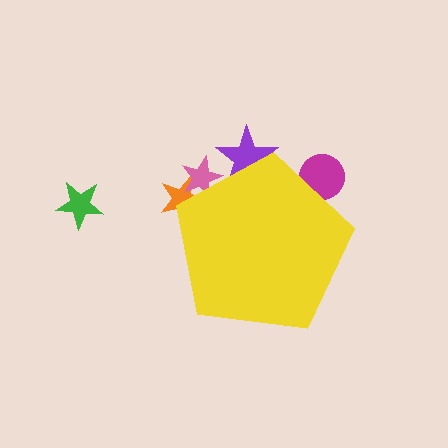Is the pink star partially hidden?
Yes, the pink star is partially hidden behind the yellow pentagon.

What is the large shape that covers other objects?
A yellow pentagon.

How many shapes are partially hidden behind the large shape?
4 shapes are partially hidden.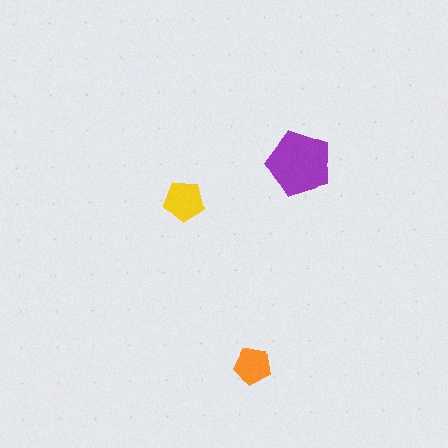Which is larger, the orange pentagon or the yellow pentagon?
The yellow one.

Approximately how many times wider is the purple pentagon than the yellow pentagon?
About 1.5 times wider.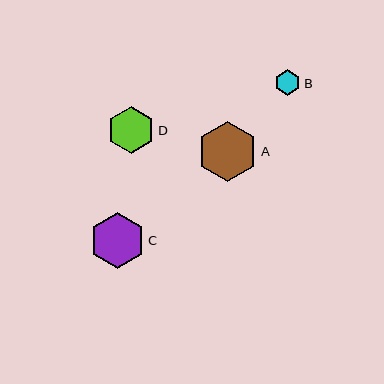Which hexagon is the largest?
Hexagon A is the largest with a size of approximately 60 pixels.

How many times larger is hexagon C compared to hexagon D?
Hexagon C is approximately 1.2 times the size of hexagon D.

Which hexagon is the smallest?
Hexagon B is the smallest with a size of approximately 25 pixels.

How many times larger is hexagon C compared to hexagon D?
Hexagon C is approximately 1.2 times the size of hexagon D.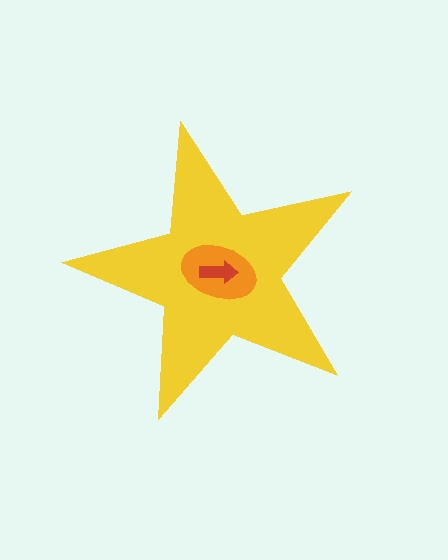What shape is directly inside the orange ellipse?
The red arrow.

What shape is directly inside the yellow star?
The orange ellipse.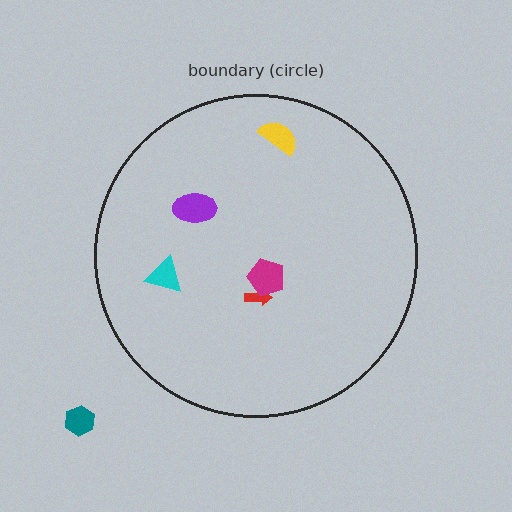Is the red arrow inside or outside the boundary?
Inside.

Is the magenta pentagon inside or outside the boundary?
Inside.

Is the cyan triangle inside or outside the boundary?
Inside.